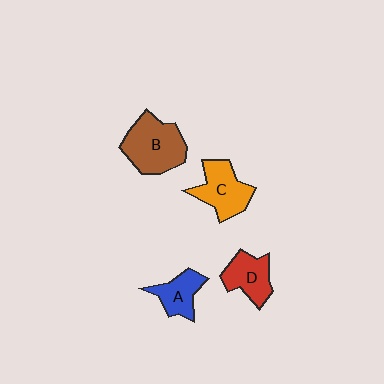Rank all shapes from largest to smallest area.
From largest to smallest: B (brown), C (orange), D (red), A (blue).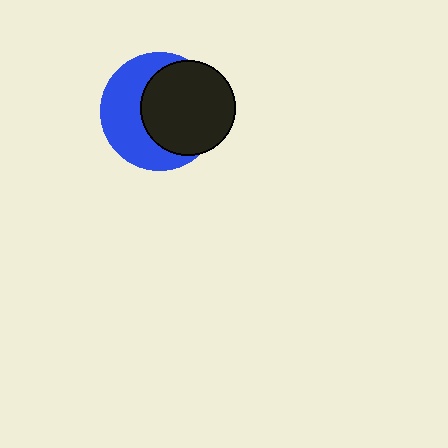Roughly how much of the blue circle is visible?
About half of it is visible (roughly 47%).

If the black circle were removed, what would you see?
You would see the complete blue circle.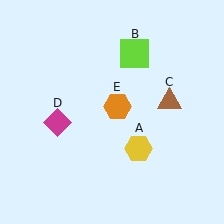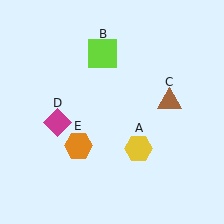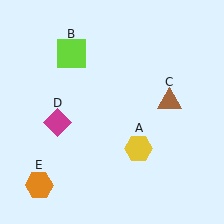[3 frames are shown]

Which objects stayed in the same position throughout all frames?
Yellow hexagon (object A) and brown triangle (object C) and magenta diamond (object D) remained stationary.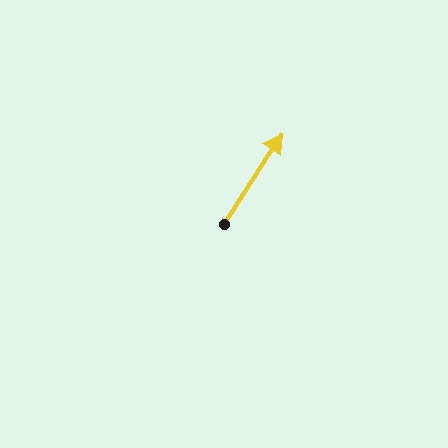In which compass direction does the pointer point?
Northeast.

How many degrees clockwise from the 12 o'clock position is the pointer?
Approximately 33 degrees.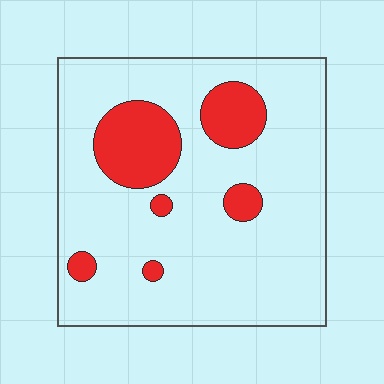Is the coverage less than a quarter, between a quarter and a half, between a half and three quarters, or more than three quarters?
Less than a quarter.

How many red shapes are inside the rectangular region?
6.